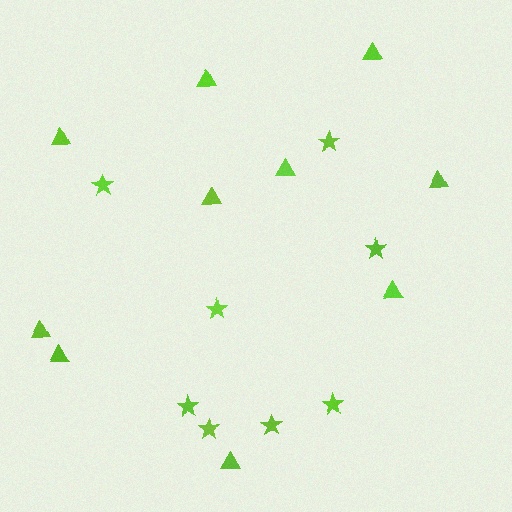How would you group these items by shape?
There are 2 groups: one group of triangles (10) and one group of stars (8).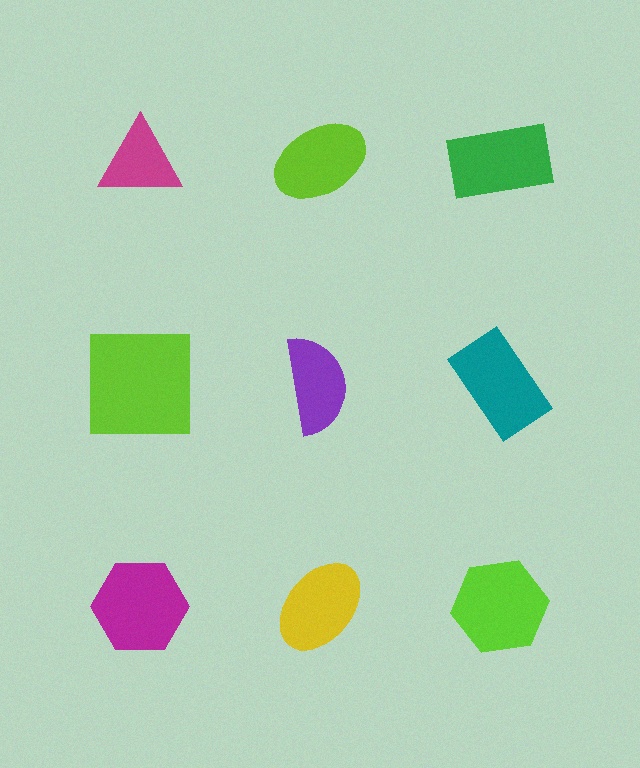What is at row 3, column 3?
A lime hexagon.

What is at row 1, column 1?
A magenta triangle.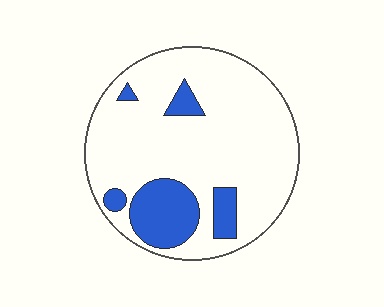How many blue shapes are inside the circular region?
5.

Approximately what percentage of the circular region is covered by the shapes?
Approximately 20%.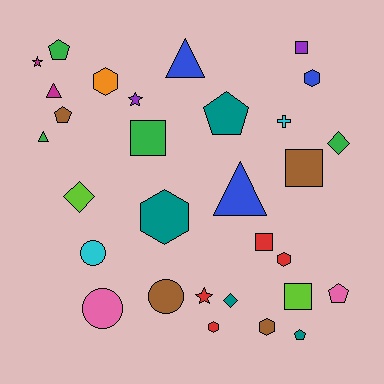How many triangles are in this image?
There are 4 triangles.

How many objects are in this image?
There are 30 objects.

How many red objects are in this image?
There are 4 red objects.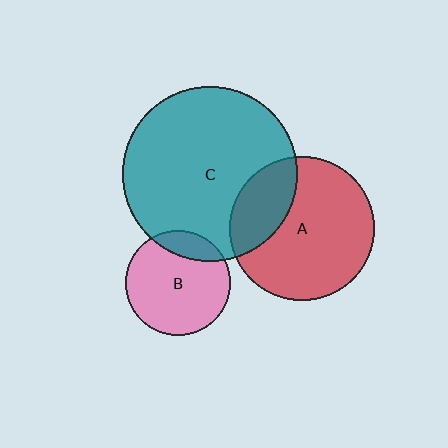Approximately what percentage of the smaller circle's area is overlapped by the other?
Approximately 25%.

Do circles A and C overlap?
Yes.